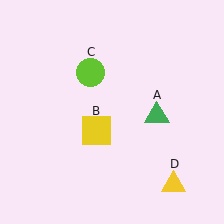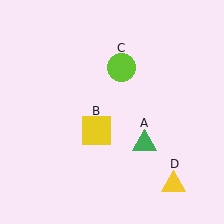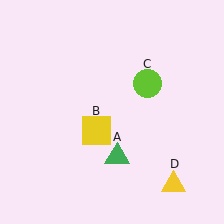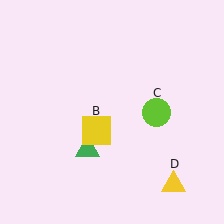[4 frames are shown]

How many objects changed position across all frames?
2 objects changed position: green triangle (object A), lime circle (object C).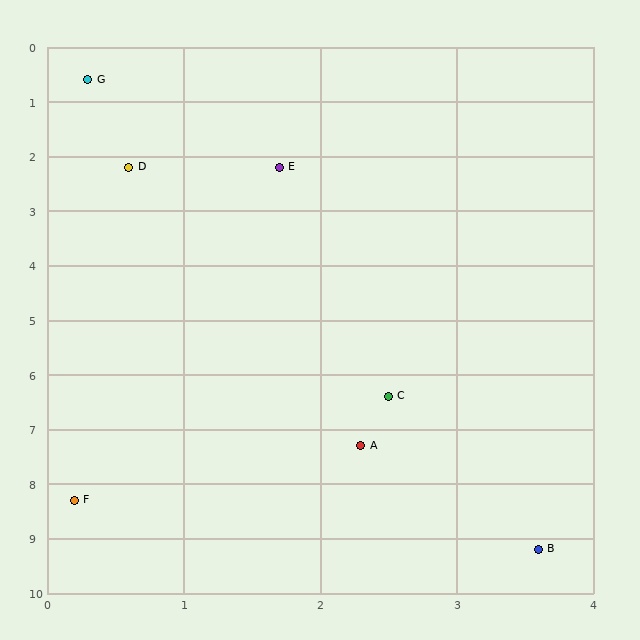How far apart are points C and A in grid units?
Points C and A are about 0.9 grid units apart.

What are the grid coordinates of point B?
Point B is at approximately (3.6, 9.2).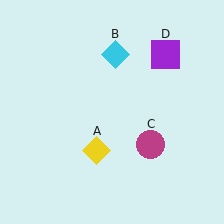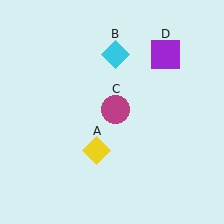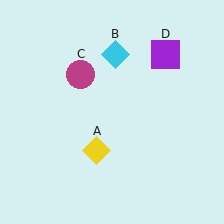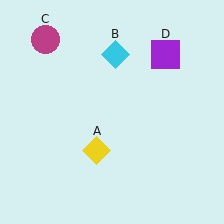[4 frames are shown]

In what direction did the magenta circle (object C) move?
The magenta circle (object C) moved up and to the left.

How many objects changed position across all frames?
1 object changed position: magenta circle (object C).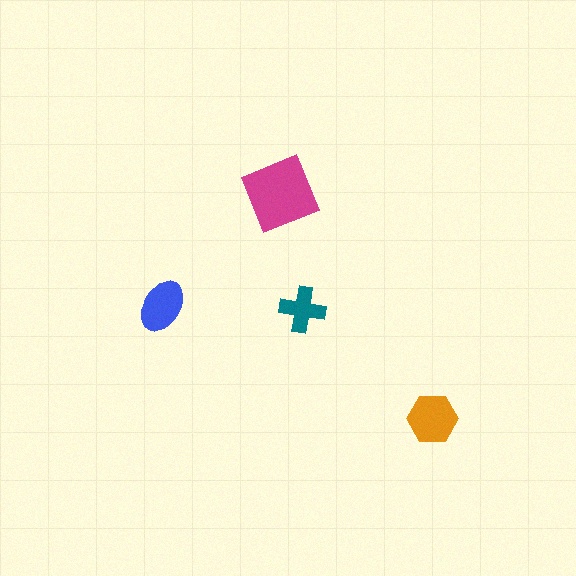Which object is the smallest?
The teal cross.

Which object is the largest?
The magenta diamond.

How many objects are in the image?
There are 4 objects in the image.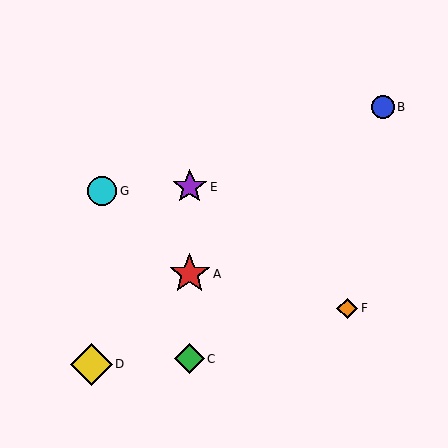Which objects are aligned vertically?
Objects A, C, E are aligned vertically.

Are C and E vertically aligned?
Yes, both are at x≈190.